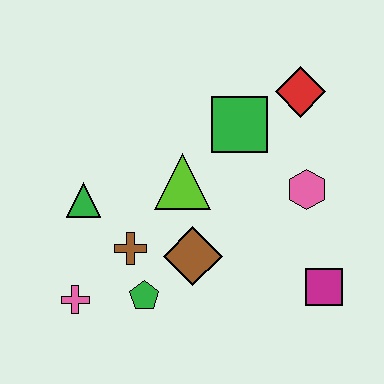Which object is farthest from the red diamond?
The pink cross is farthest from the red diamond.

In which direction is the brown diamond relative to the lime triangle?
The brown diamond is below the lime triangle.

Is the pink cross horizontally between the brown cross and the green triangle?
No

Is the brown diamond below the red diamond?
Yes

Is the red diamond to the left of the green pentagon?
No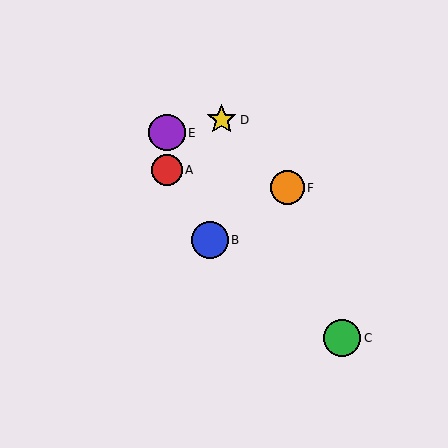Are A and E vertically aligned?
Yes, both are at x≈167.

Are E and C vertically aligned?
No, E is at x≈167 and C is at x≈342.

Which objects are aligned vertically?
Objects A, E are aligned vertically.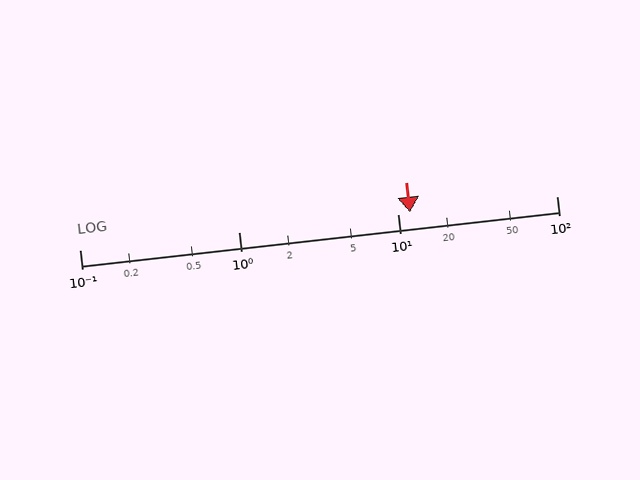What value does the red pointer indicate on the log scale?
The pointer indicates approximately 12.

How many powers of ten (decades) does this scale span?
The scale spans 3 decades, from 0.1 to 100.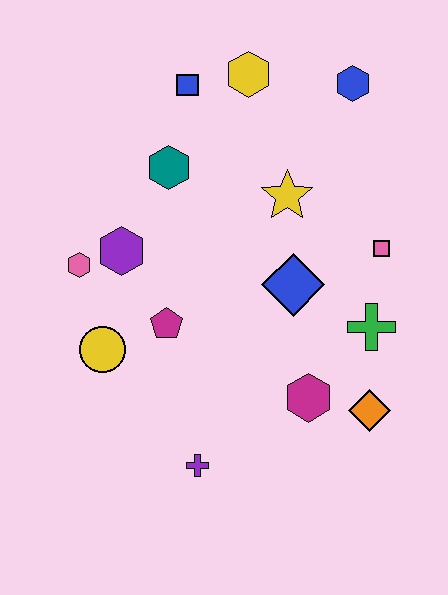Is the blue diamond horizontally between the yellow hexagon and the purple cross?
No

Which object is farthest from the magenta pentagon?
The blue hexagon is farthest from the magenta pentagon.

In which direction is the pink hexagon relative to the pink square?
The pink hexagon is to the left of the pink square.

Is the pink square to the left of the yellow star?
No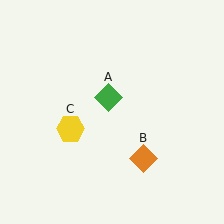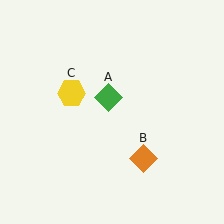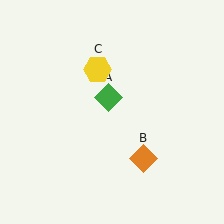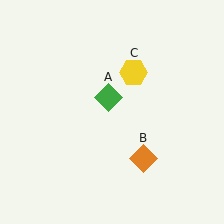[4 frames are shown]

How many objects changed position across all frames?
1 object changed position: yellow hexagon (object C).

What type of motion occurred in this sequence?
The yellow hexagon (object C) rotated clockwise around the center of the scene.